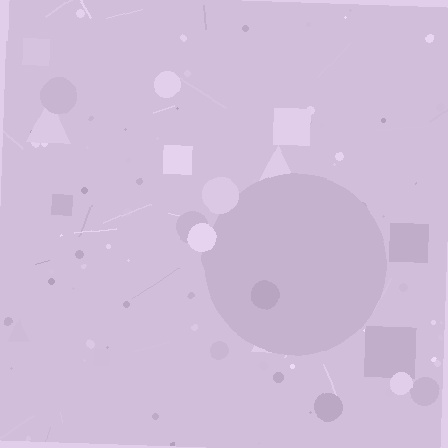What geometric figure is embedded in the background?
A circle is embedded in the background.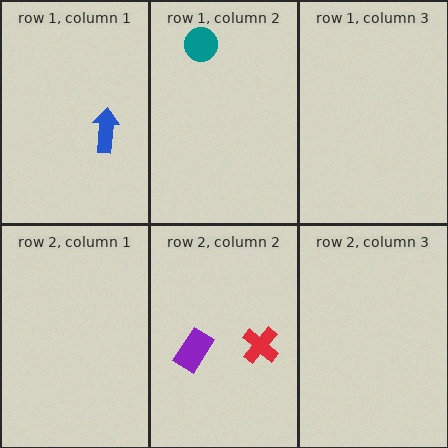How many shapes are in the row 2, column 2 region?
2.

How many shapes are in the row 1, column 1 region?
1.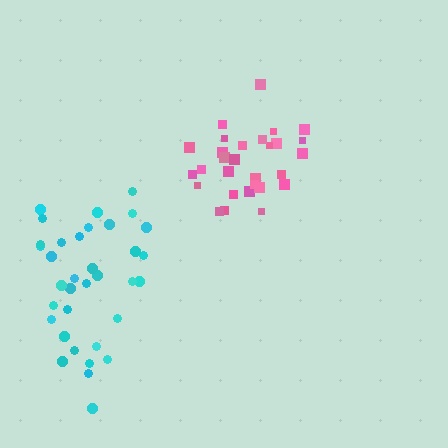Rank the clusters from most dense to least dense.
pink, cyan.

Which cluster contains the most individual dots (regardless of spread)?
Cyan (35).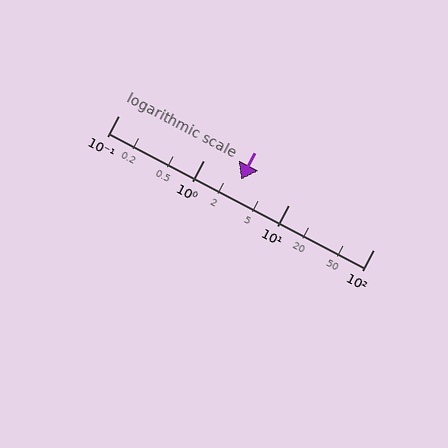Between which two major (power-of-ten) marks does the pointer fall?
The pointer is between 1 and 10.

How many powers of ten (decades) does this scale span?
The scale spans 3 decades, from 0.1 to 100.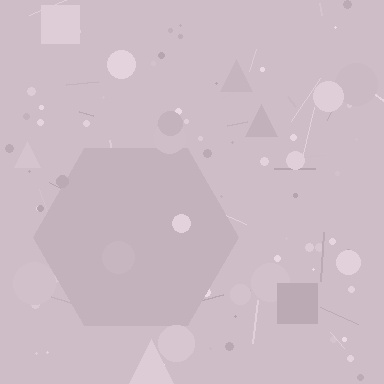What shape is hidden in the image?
A hexagon is hidden in the image.